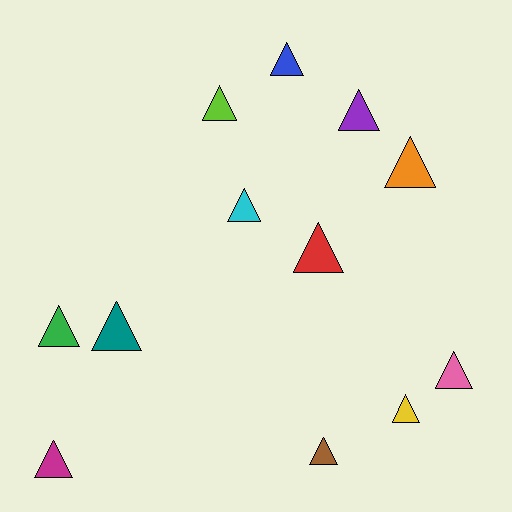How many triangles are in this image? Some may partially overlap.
There are 12 triangles.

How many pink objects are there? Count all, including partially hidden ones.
There is 1 pink object.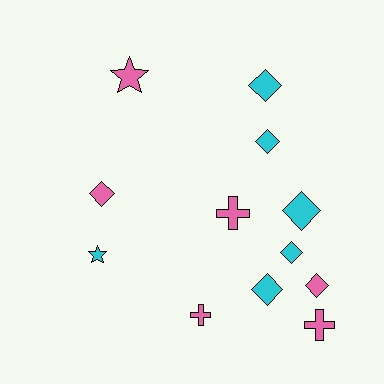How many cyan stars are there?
There is 1 cyan star.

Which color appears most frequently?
Cyan, with 6 objects.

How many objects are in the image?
There are 12 objects.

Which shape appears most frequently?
Diamond, with 7 objects.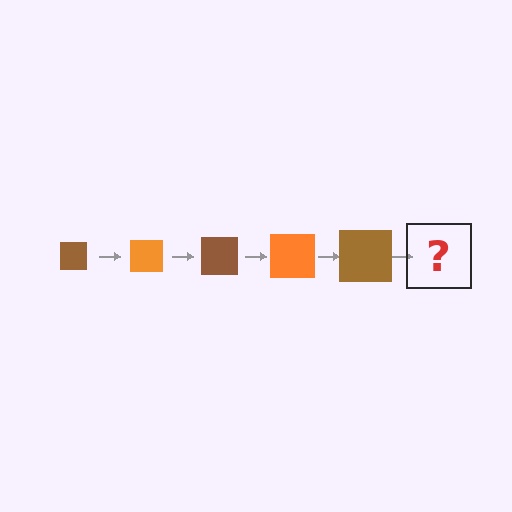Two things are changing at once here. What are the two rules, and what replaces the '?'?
The two rules are that the square grows larger each step and the color cycles through brown and orange. The '?' should be an orange square, larger than the previous one.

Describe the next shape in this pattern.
It should be an orange square, larger than the previous one.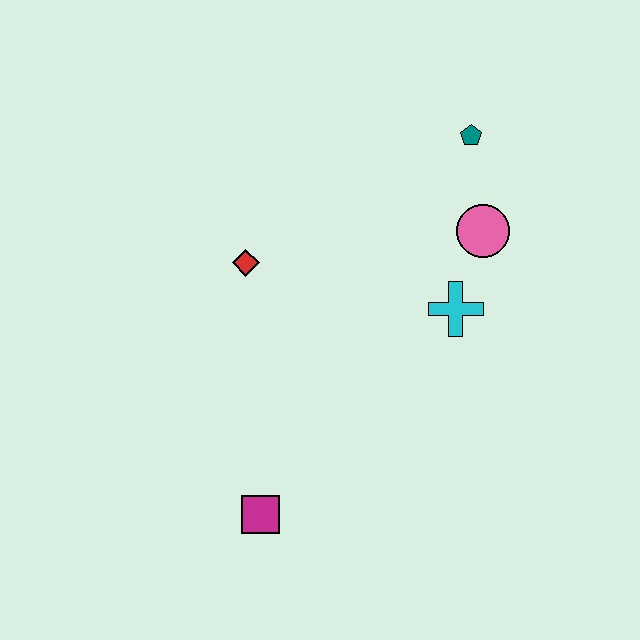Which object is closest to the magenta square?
The red diamond is closest to the magenta square.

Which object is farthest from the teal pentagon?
The magenta square is farthest from the teal pentagon.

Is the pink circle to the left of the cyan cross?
No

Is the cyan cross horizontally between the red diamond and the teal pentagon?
Yes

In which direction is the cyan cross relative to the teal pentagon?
The cyan cross is below the teal pentagon.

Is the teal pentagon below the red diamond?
No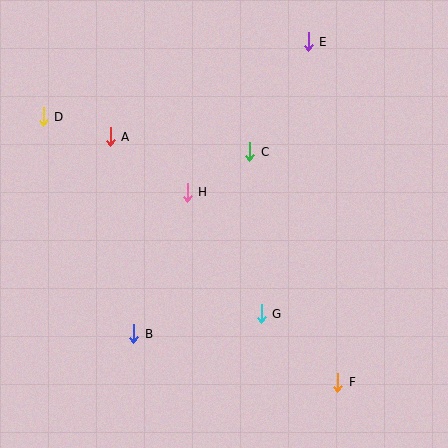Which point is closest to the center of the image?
Point H at (187, 192) is closest to the center.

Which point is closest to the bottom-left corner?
Point B is closest to the bottom-left corner.